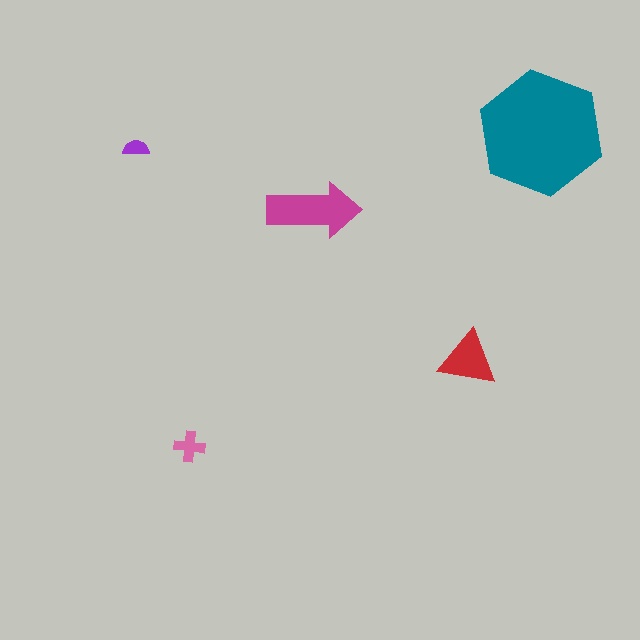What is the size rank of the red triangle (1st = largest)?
3rd.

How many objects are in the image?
There are 5 objects in the image.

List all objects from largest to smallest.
The teal hexagon, the magenta arrow, the red triangle, the pink cross, the purple semicircle.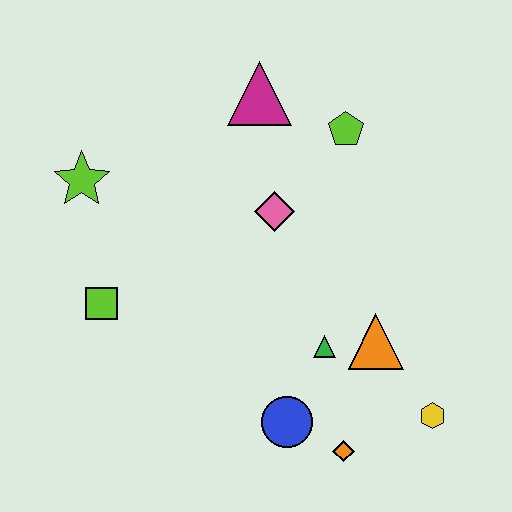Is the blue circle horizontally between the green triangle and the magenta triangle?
Yes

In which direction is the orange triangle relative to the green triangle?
The orange triangle is to the right of the green triangle.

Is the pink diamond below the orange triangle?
No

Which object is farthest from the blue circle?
The magenta triangle is farthest from the blue circle.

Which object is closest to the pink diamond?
The lime pentagon is closest to the pink diamond.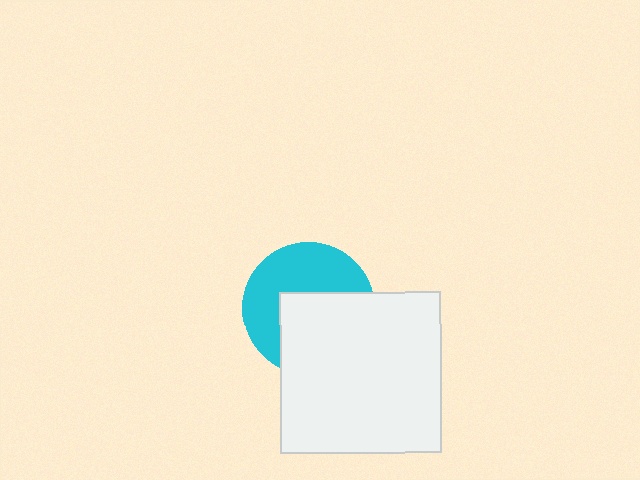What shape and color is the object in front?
The object in front is a white square.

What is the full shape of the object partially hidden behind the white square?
The partially hidden object is a cyan circle.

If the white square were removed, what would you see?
You would see the complete cyan circle.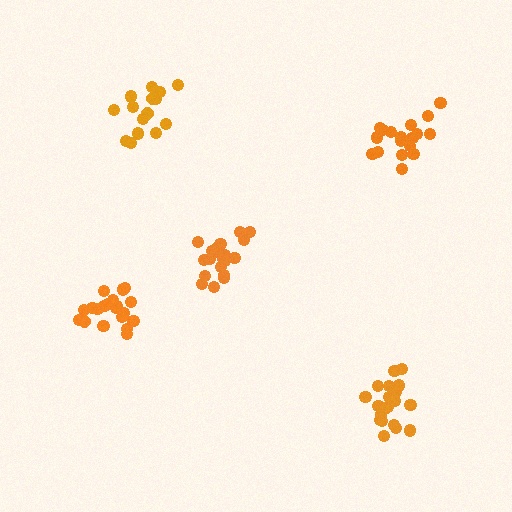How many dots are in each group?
Group 1: 20 dots, Group 2: 21 dots, Group 3: 19 dots, Group 4: 15 dots, Group 5: 21 dots (96 total).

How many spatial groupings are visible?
There are 5 spatial groupings.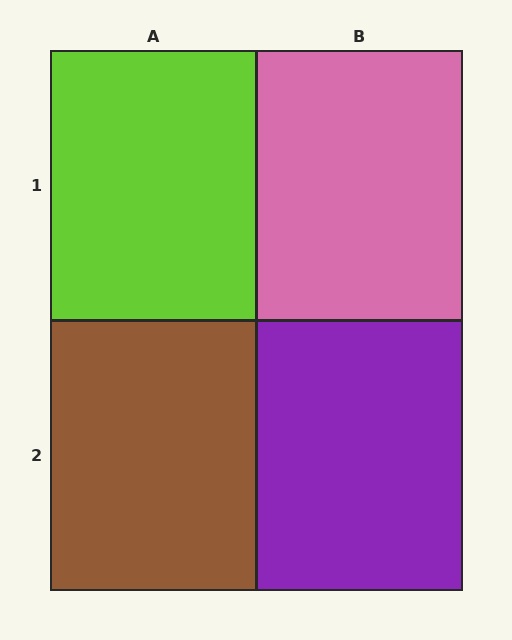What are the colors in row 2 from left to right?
Brown, purple.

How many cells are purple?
1 cell is purple.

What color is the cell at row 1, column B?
Pink.